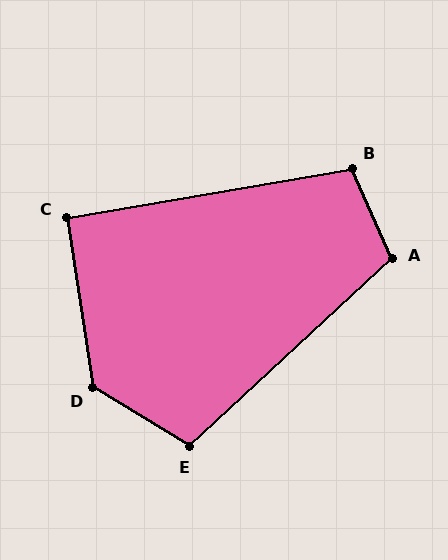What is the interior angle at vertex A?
Approximately 109 degrees (obtuse).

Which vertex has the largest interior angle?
D, at approximately 130 degrees.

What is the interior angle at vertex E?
Approximately 106 degrees (obtuse).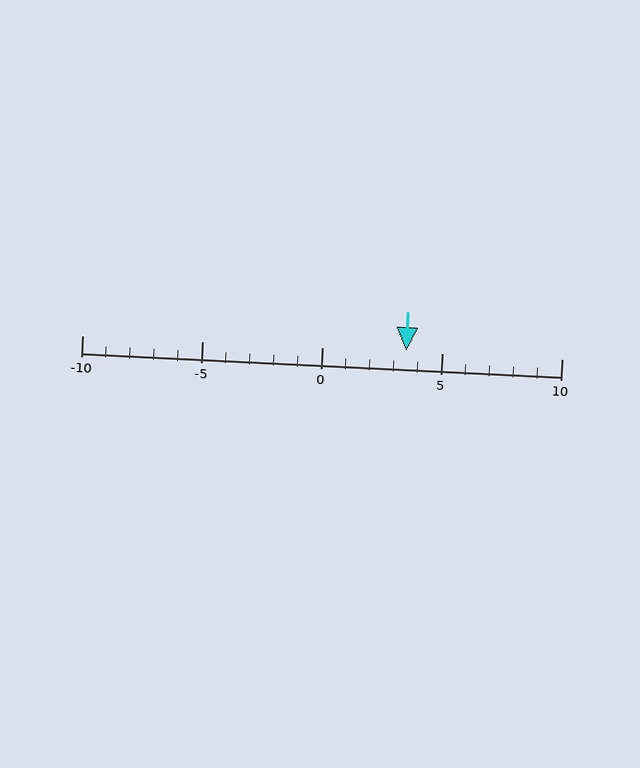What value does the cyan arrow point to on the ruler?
The cyan arrow points to approximately 4.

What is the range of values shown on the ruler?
The ruler shows values from -10 to 10.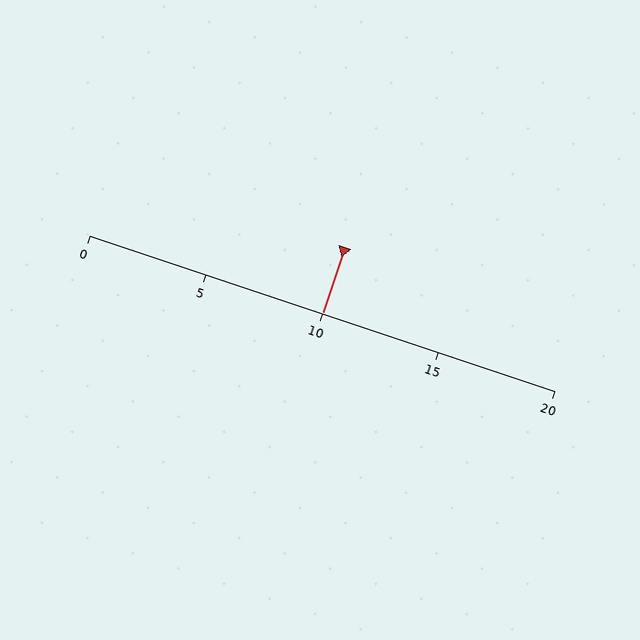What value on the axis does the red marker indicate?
The marker indicates approximately 10.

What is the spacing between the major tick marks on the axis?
The major ticks are spaced 5 apart.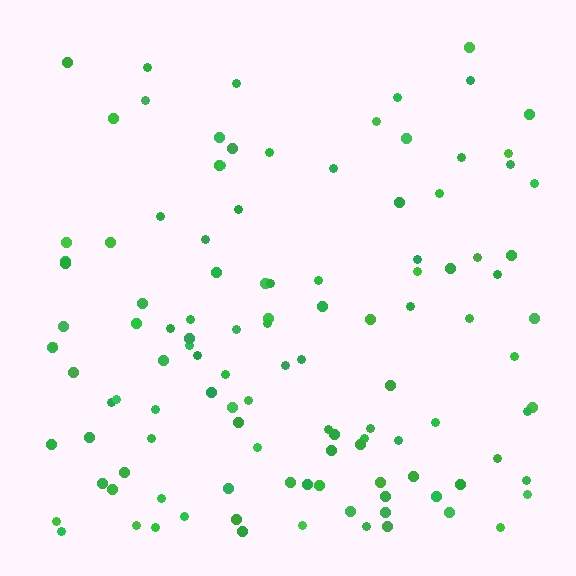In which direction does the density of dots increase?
From top to bottom, with the bottom side densest.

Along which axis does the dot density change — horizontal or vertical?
Vertical.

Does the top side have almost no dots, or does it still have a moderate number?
Still a moderate number, just noticeably fewer than the bottom.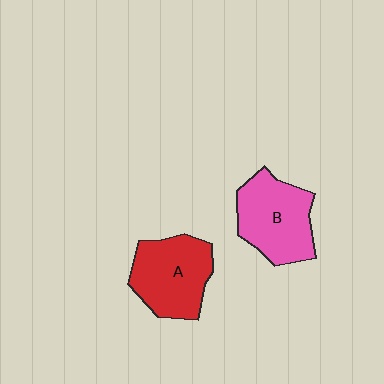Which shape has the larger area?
Shape B (pink).